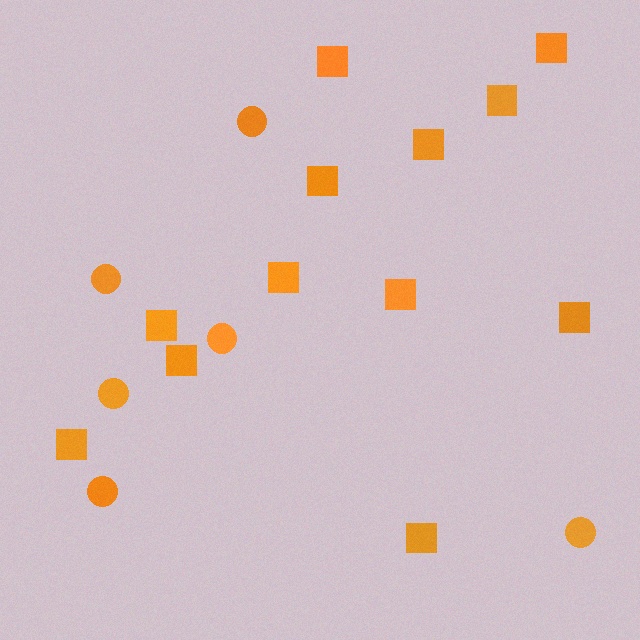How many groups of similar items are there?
There are 2 groups: one group of circles (6) and one group of squares (12).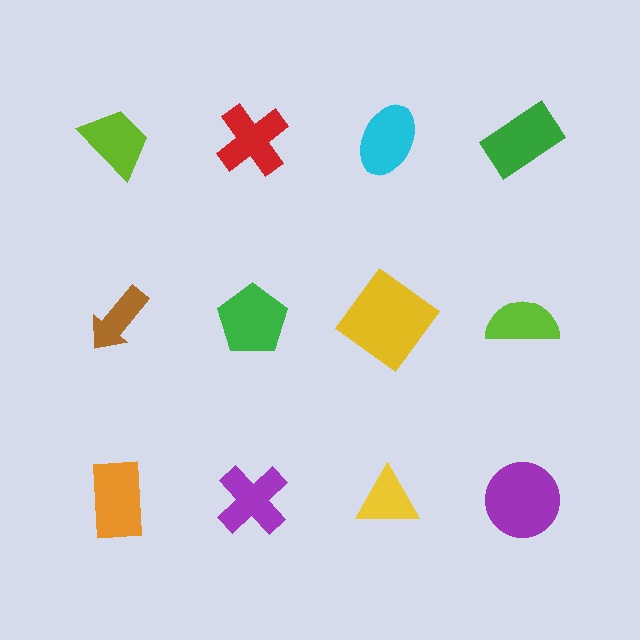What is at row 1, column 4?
A green rectangle.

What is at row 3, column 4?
A purple circle.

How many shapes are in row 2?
4 shapes.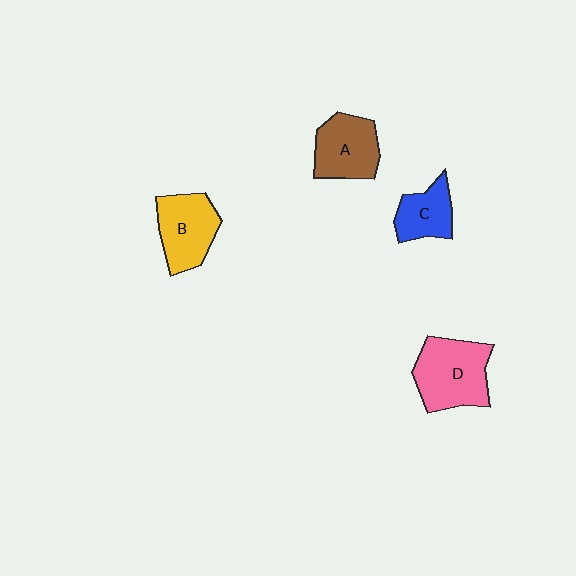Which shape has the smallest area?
Shape C (blue).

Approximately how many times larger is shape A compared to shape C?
Approximately 1.4 times.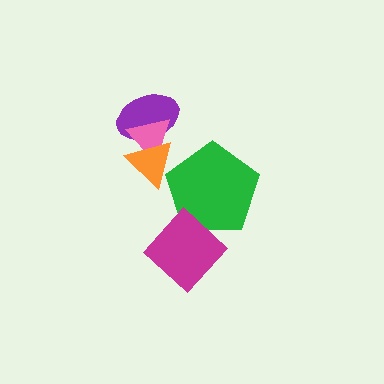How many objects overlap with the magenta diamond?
1 object overlaps with the magenta diamond.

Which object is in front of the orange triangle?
The green pentagon is in front of the orange triangle.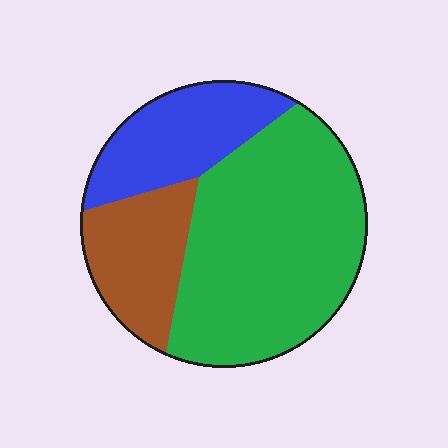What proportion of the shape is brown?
Brown takes up less than a quarter of the shape.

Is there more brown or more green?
Green.